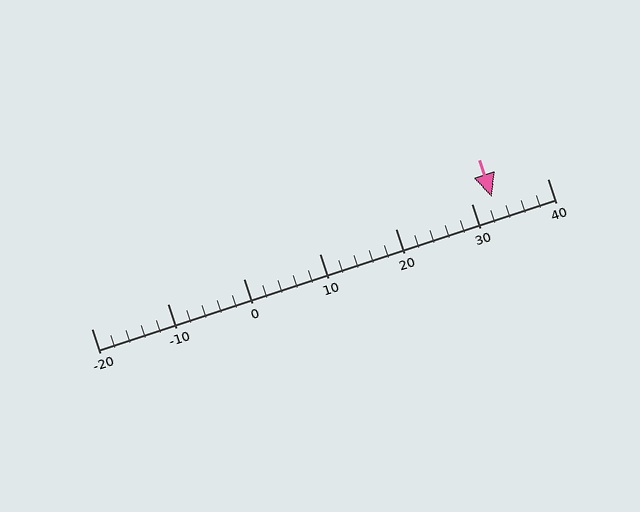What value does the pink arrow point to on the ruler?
The pink arrow points to approximately 33.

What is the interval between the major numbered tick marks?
The major tick marks are spaced 10 units apart.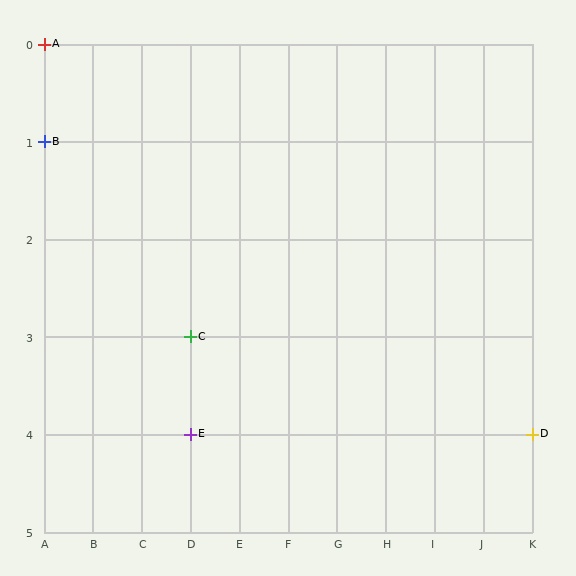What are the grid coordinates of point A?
Point A is at grid coordinates (A, 0).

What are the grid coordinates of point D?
Point D is at grid coordinates (K, 4).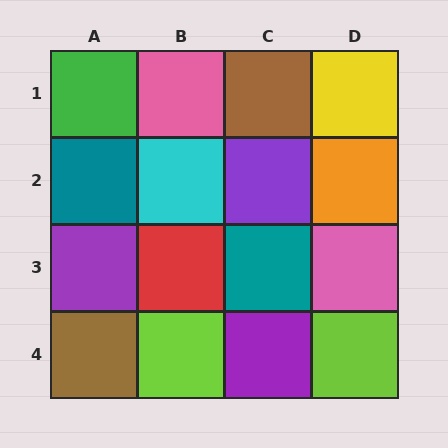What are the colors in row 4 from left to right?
Brown, lime, purple, lime.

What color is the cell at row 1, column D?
Yellow.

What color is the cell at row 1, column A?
Green.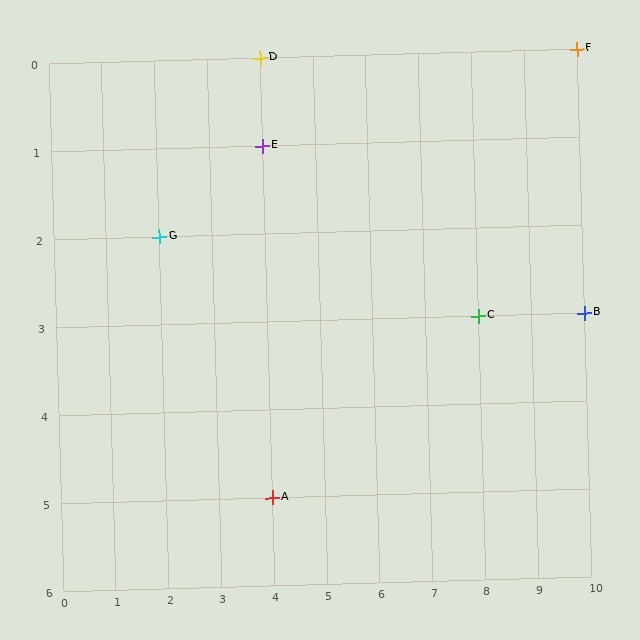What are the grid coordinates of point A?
Point A is at grid coordinates (4, 5).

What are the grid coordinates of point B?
Point B is at grid coordinates (10, 3).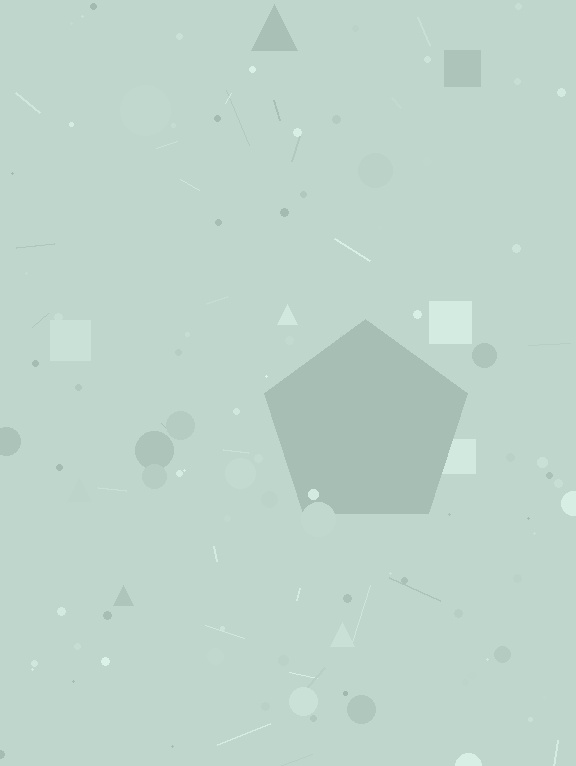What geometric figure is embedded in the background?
A pentagon is embedded in the background.